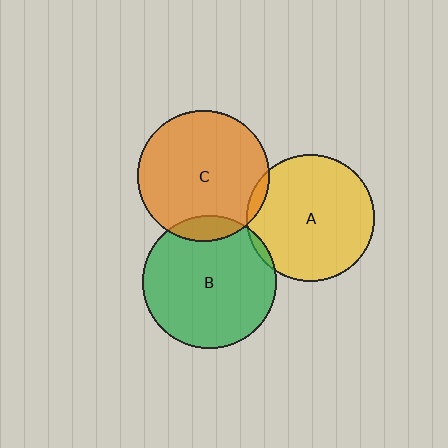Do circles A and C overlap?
Yes.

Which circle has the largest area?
Circle B (green).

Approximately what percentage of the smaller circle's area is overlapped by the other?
Approximately 5%.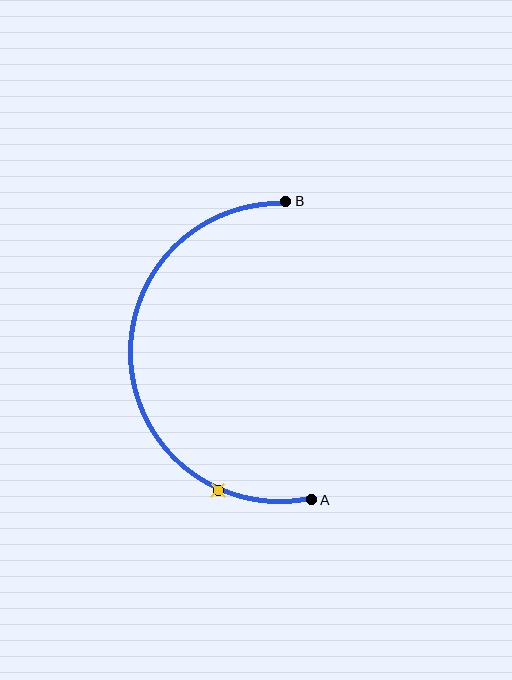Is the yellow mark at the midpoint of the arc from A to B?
No. The yellow mark lies on the arc but is closer to endpoint A. The arc midpoint would be at the point on the curve equidistant along the arc from both A and B.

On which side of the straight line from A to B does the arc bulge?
The arc bulges to the left of the straight line connecting A and B.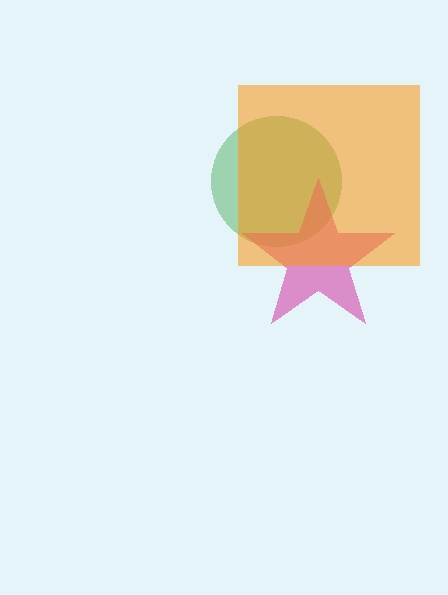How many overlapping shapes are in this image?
There are 3 overlapping shapes in the image.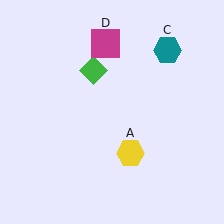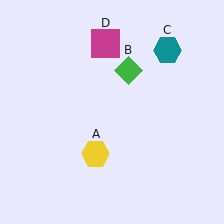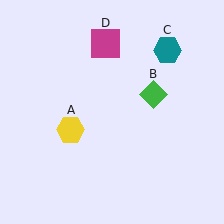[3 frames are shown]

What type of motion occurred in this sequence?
The yellow hexagon (object A), green diamond (object B) rotated clockwise around the center of the scene.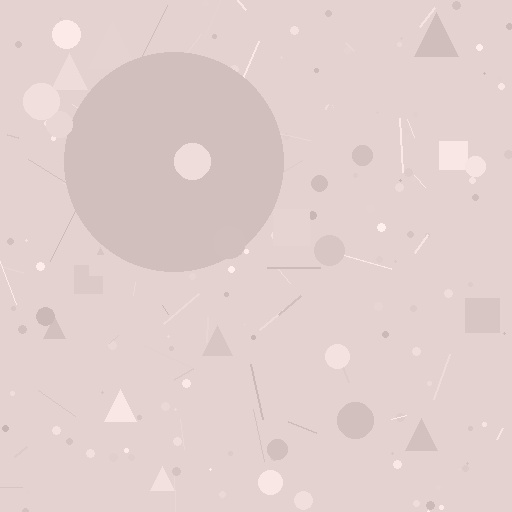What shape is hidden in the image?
A circle is hidden in the image.